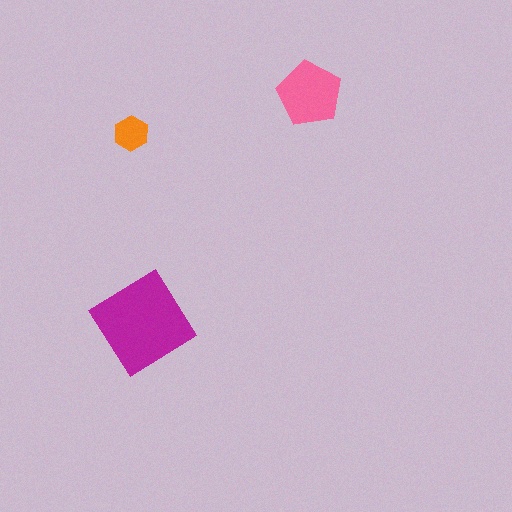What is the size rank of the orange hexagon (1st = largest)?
3rd.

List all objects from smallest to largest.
The orange hexagon, the pink pentagon, the magenta diamond.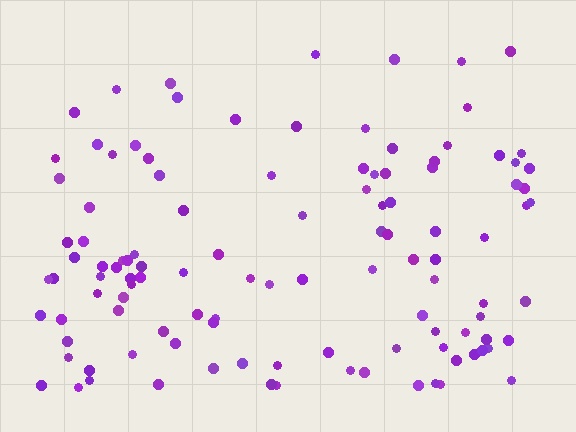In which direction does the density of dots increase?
From top to bottom, with the bottom side densest.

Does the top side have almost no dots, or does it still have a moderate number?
Still a moderate number, just noticeably fewer than the bottom.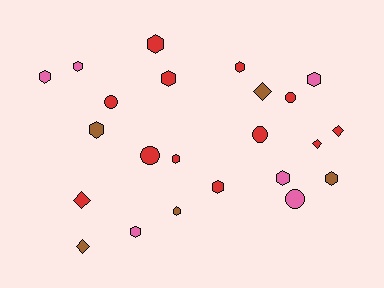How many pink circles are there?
There is 1 pink circle.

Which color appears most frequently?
Red, with 12 objects.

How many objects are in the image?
There are 23 objects.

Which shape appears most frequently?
Hexagon, with 13 objects.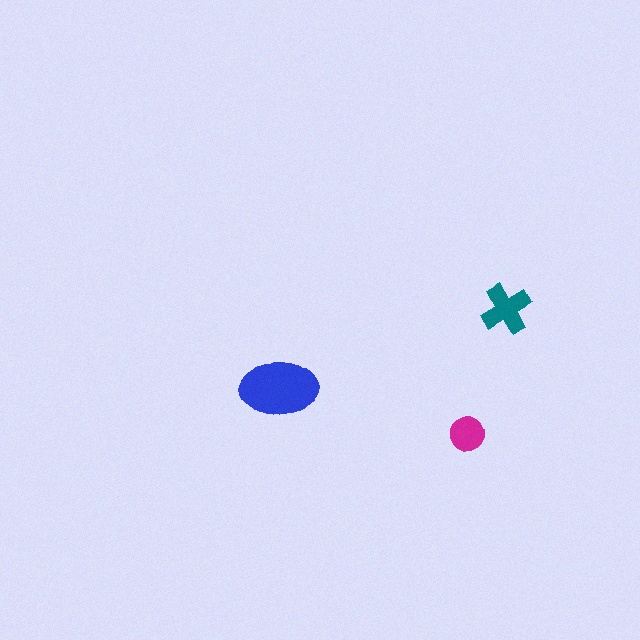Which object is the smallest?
The magenta circle.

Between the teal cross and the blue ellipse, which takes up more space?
The blue ellipse.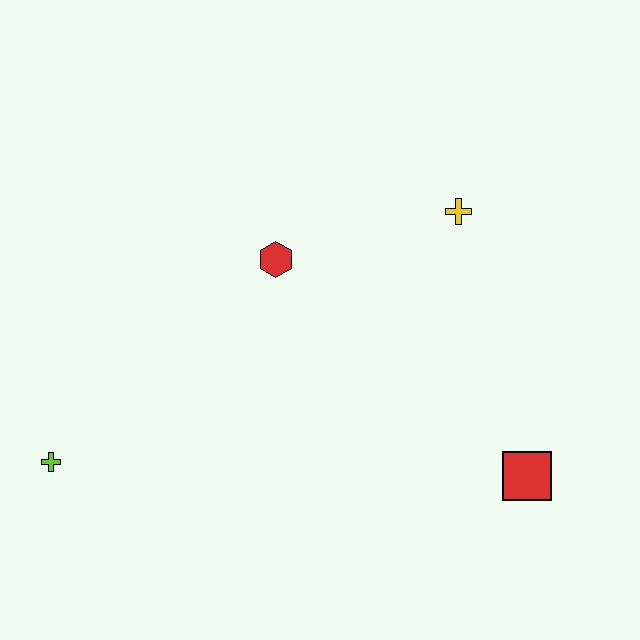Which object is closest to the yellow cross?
The red hexagon is closest to the yellow cross.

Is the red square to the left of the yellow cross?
No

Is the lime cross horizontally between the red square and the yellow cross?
No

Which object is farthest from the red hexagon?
The red square is farthest from the red hexagon.